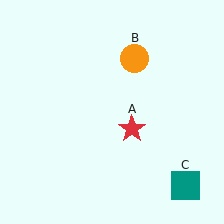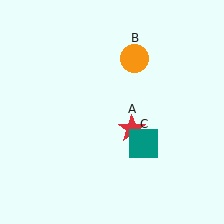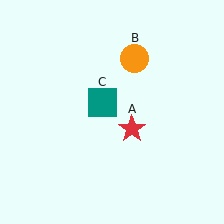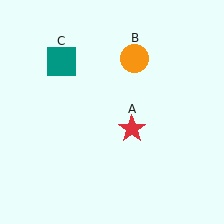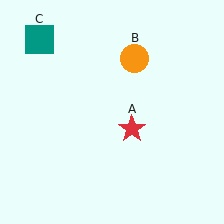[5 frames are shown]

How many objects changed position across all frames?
1 object changed position: teal square (object C).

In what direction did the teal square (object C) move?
The teal square (object C) moved up and to the left.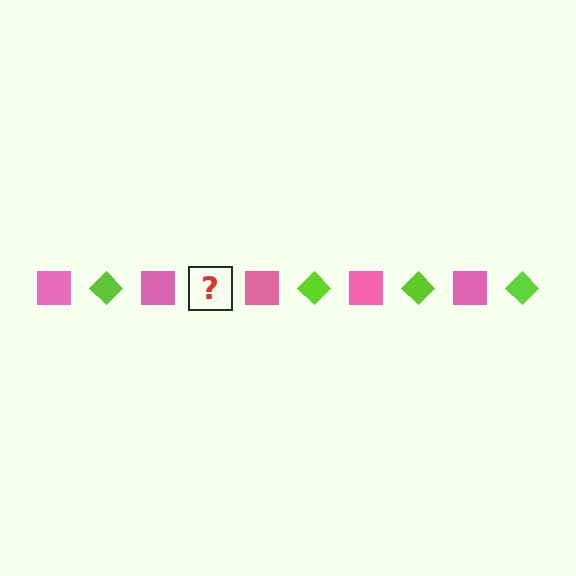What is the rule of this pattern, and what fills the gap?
The rule is that the pattern alternates between pink square and lime diamond. The gap should be filled with a lime diamond.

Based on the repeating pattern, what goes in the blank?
The blank should be a lime diamond.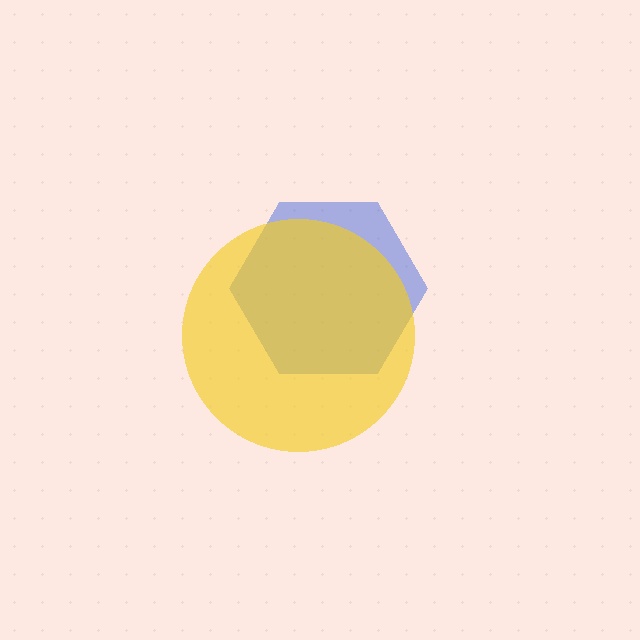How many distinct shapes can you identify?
There are 2 distinct shapes: a blue hexagon, a yellow circle.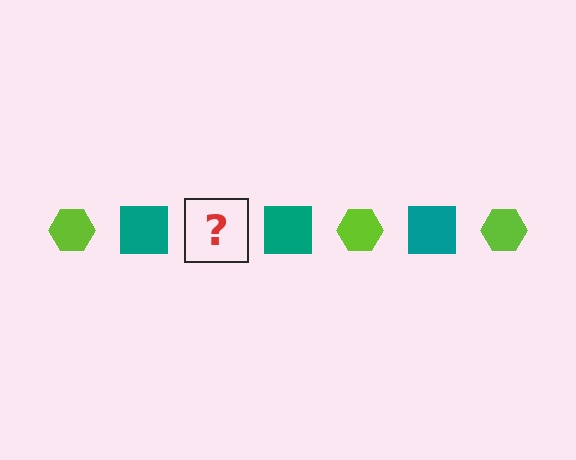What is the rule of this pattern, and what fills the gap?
The rule is that the pattern alternates between lime hexagon and teal square. The gap should be filled with a lime hexagon.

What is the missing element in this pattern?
The missing element is a lime hexagon.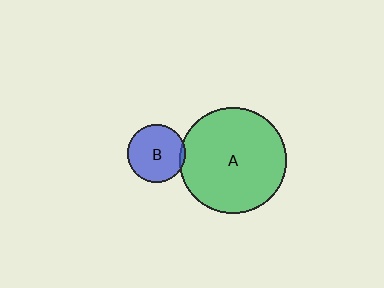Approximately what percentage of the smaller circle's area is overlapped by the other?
Approximately 5%.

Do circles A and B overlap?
Yes.